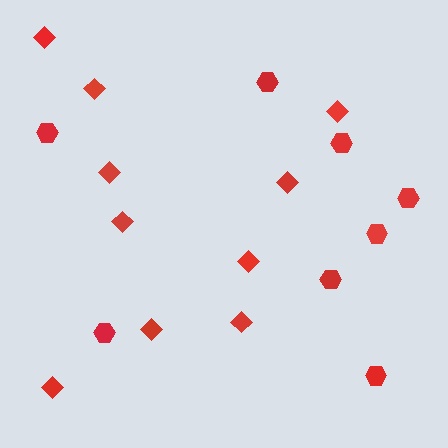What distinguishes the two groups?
There are 2 groups: one group of diamonds (10) and one group of hexagons (8).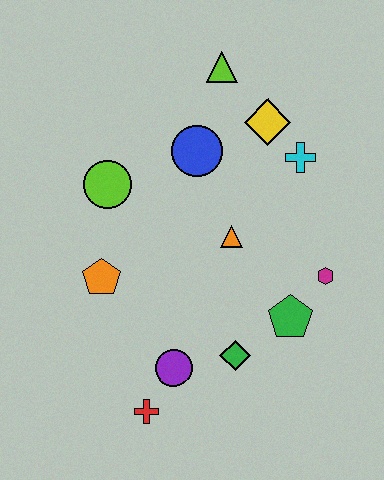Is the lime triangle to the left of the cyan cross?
Yes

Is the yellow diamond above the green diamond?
Yes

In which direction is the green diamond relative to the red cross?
The green diamond is to the right of the red cross.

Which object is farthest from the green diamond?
The lime triangle is farthest from the green diamond.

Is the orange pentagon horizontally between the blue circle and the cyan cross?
No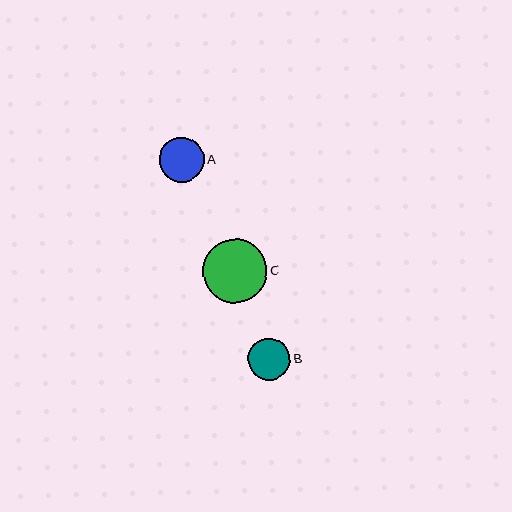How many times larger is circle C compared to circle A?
Circle C is approximately 1.4 times the size of circle A.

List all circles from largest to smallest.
From largest to smallest: C, A, B.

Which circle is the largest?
Circle C is the largest with a size of approximately 65 pixels.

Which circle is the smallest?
Circle B is the smallest with a size of approximately 42 pixels.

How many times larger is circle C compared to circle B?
Circle C is approximately 1.5 times the size of circle B.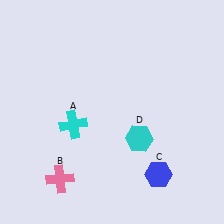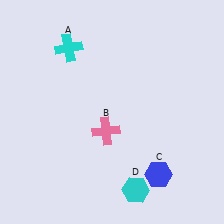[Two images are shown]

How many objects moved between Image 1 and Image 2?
3 objects moved between the two images.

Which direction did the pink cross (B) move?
The pink cross (B) moved up.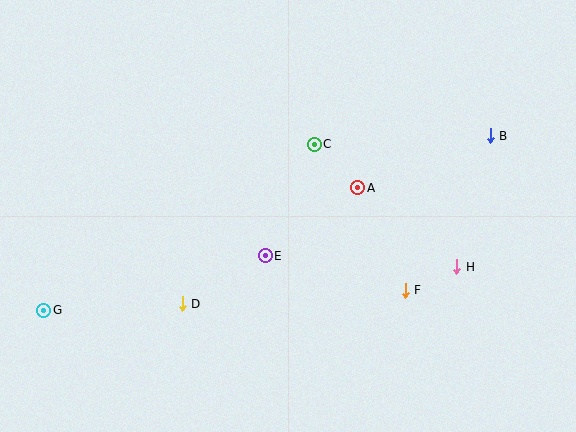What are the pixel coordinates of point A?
Point A is at (358, 188).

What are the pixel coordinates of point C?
Point C is at (314, 144).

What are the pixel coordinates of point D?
Point D is at (182, 304).